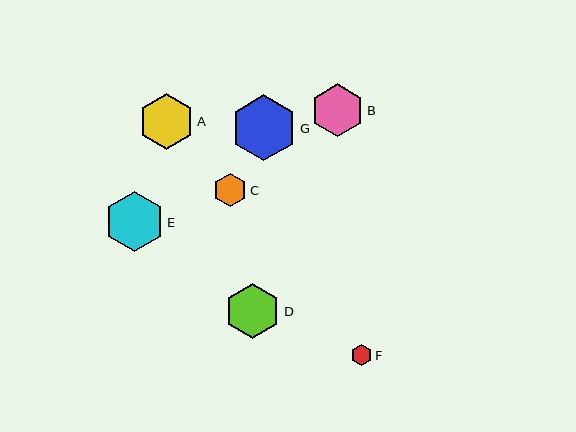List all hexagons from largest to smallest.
From largest to smallest: G, E, A, D, B, C, F.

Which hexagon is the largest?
Hexagon G is the largest with a size of approximately 66 pixels.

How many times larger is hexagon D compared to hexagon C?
Hexagon D is approximately 1.7 times the size of hexagon C.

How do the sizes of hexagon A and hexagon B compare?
Hexagon A and hexagon B are approximately the same size.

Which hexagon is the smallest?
Hexagon F is the smallest with a size of approximately 21 pixels.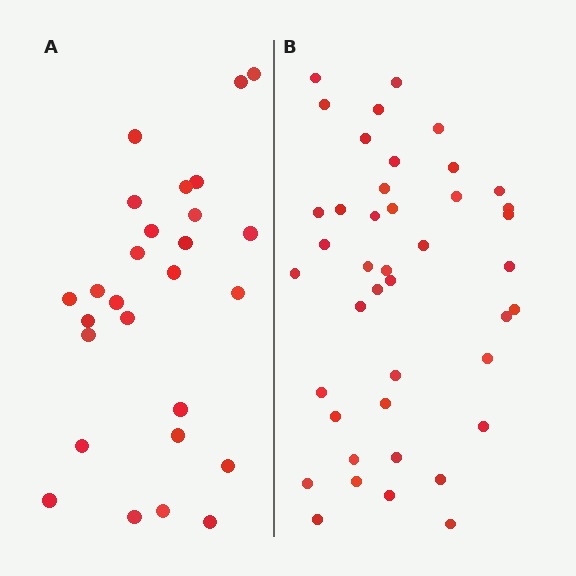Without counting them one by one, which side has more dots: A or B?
Region B (the right region) has more dots.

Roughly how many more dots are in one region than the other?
Region B has approximately 15 more dots than region A.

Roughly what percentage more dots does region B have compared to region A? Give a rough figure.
About 55% more.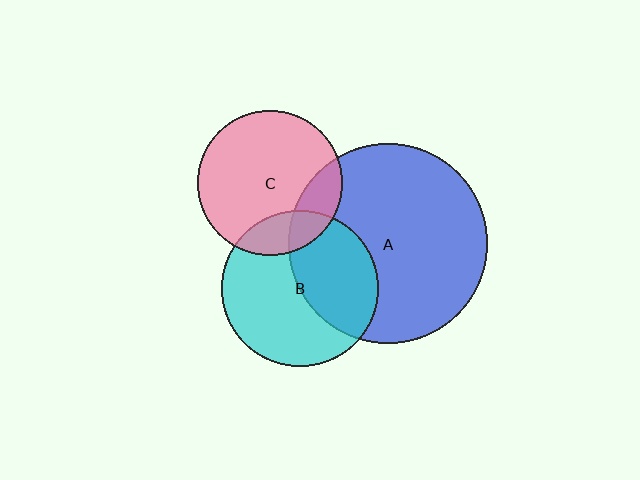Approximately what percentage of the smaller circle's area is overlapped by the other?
Approximately 20%.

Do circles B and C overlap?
Yes.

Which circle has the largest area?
Circle A (blue).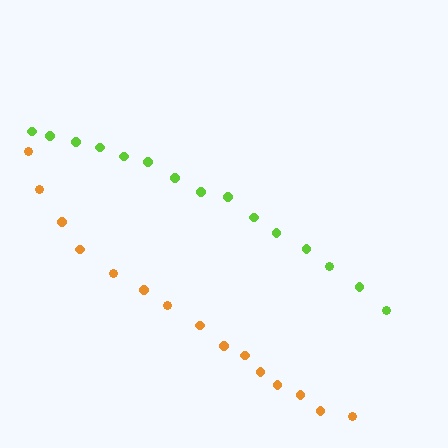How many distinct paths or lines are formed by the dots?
There are 2 distinct paths.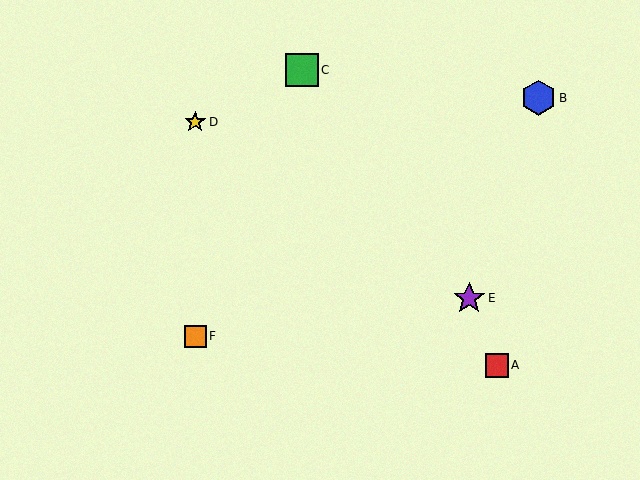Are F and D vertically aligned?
Yes, both are at x≈195.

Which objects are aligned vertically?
Objects D, F are aligned vertically.